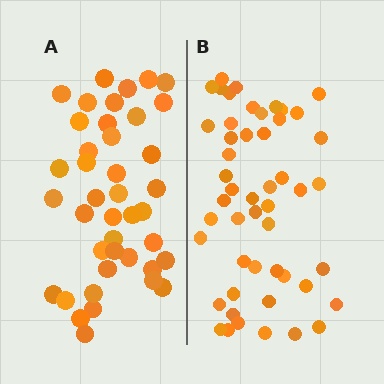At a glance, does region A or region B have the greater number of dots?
Region B (the right region) has more dots.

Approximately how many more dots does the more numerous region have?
Region B has roughly 8 or so more dots than region A.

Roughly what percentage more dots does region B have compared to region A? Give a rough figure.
About 20% more.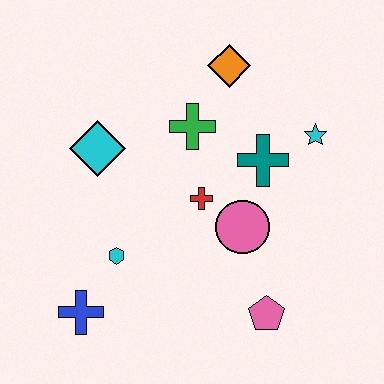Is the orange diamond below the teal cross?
No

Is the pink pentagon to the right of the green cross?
Yes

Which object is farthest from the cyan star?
The blue cross is farthest from the cyan star.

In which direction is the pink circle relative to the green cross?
The pink circle is below the green cross.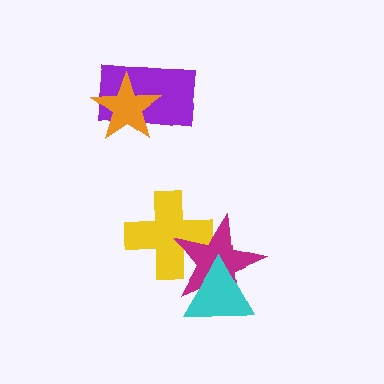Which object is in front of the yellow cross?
The magenta star is in front of the yellow cross.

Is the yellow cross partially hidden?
Yes, it is partially covered by another shape.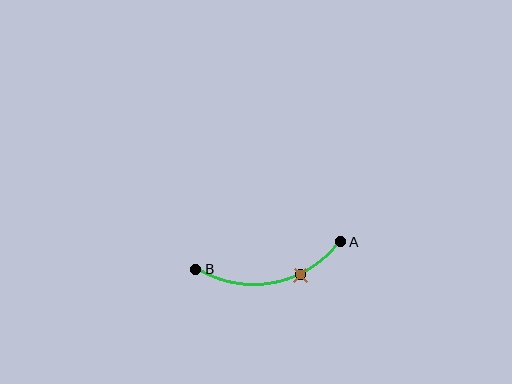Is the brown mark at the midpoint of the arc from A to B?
No. The brown mark lies on the arc but is closer to endpoint A. The arc midpoint would be at the point on the curve equidistant along the arc from both A and B.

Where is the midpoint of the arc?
The arc midpoint is the point on the curve farthest from the straight line joining A and B. It sits below that line.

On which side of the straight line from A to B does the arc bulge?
The arc bulges below the straight line connecting A and B.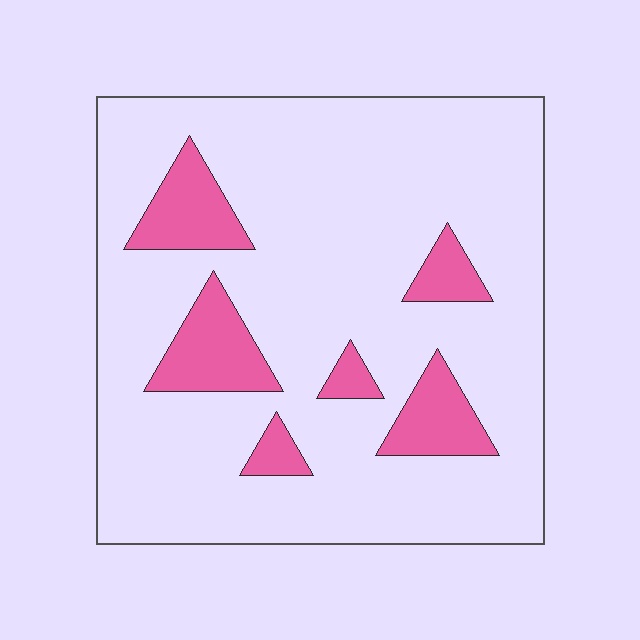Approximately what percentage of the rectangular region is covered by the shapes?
Approximately 15%.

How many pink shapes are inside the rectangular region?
6.